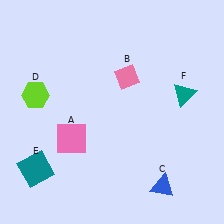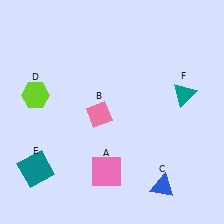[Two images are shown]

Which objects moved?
The objects that moved are: the pink square (A), the pink diamond (B).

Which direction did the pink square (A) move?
The pink square (A) moved right.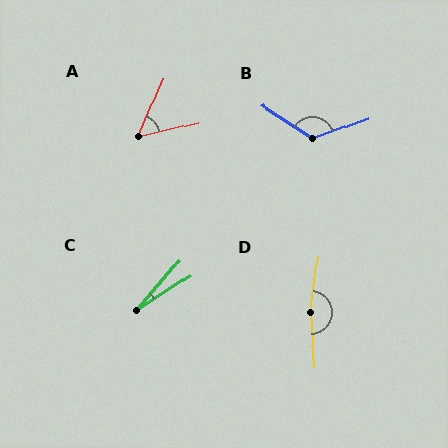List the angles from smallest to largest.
C (16°), A (54°), B (127°), D (168°).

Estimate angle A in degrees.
Approximately 54 degrees.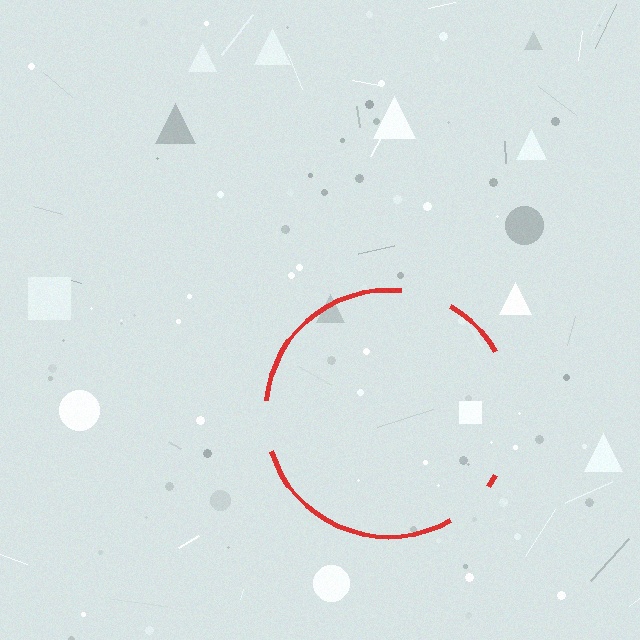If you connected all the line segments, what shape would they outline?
They would outline a circle.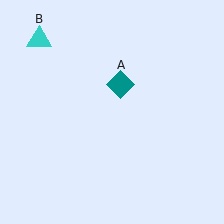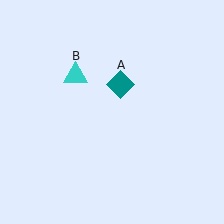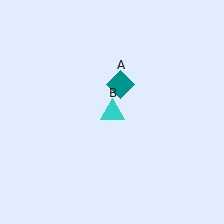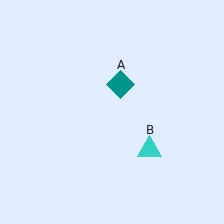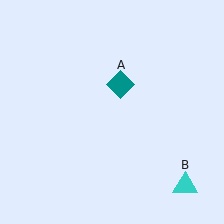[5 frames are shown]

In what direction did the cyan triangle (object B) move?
The cyan triangle (object B) moved down and to the right.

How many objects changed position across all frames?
1 object changed position: cyan triangle (object B).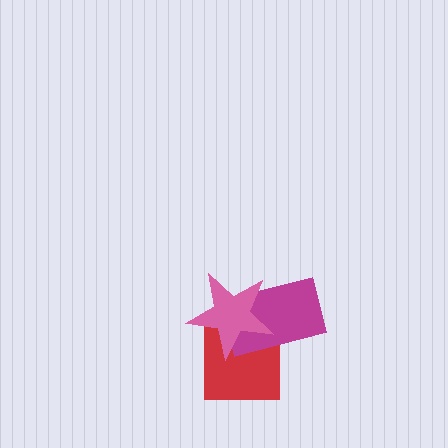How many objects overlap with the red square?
2 objects overlap with the red square.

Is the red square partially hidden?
Yes, it is partially covered by another shape.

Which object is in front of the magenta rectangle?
The pink star is in front of the magenta rectangle.